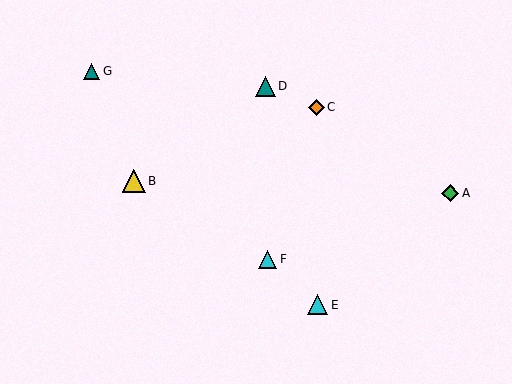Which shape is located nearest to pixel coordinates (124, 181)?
The yellow triangle (labeled B) at (134, 181) is nearest to that location.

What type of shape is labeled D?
Shape D is a teal triangle.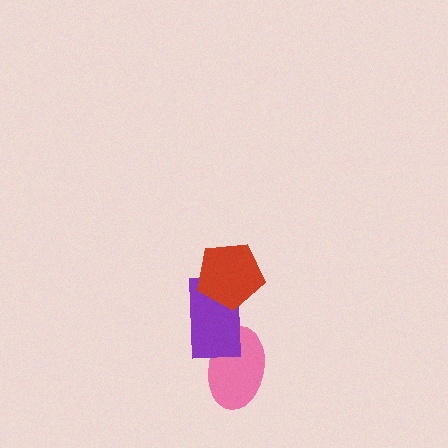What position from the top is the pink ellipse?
The pink ellipse is 3rd from the top.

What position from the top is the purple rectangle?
The purple rectangle is 2nd from the top.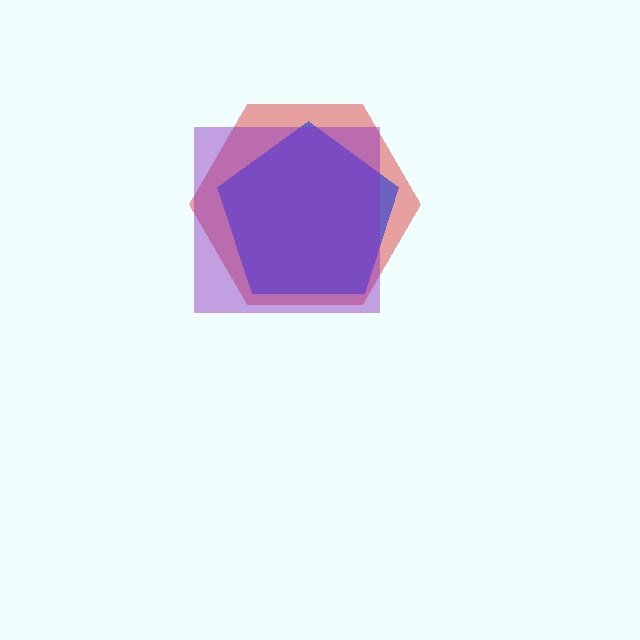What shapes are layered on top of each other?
The layered shapes are: a red hexagon, a blue pentagon, a purple square.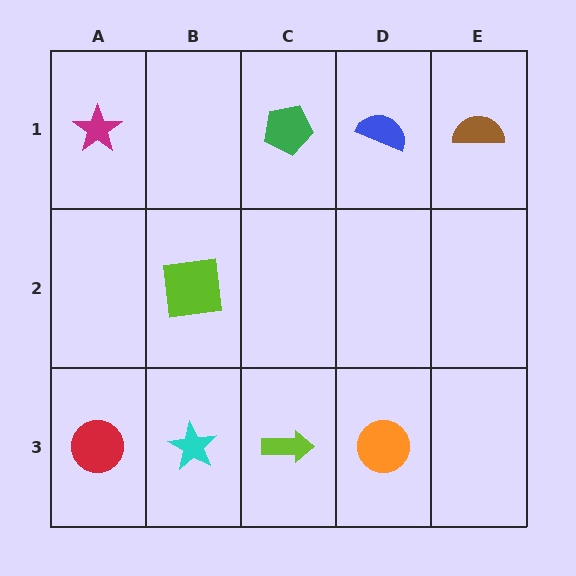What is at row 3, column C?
A lime arrow.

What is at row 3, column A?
A red circle.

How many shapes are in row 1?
4 shapes.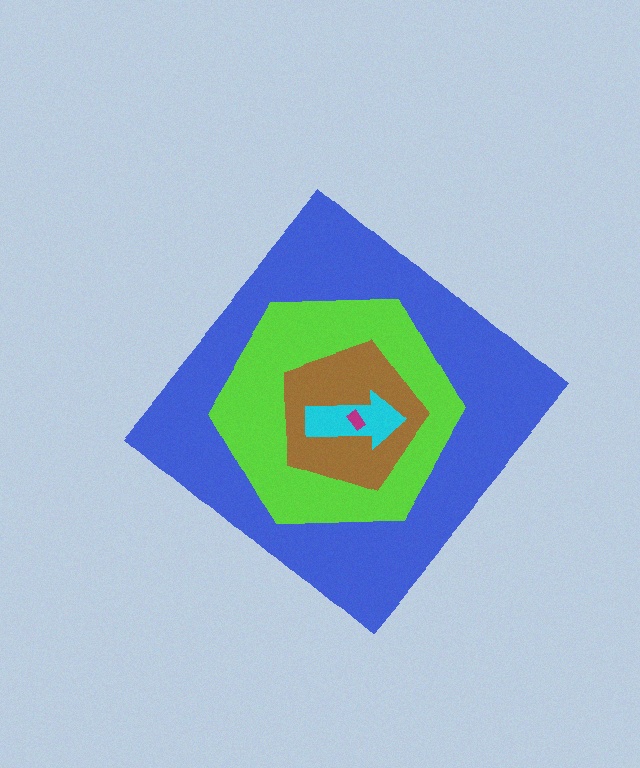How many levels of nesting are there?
5.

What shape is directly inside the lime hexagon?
The brown pentagon.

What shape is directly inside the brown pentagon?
The cyan arrow.